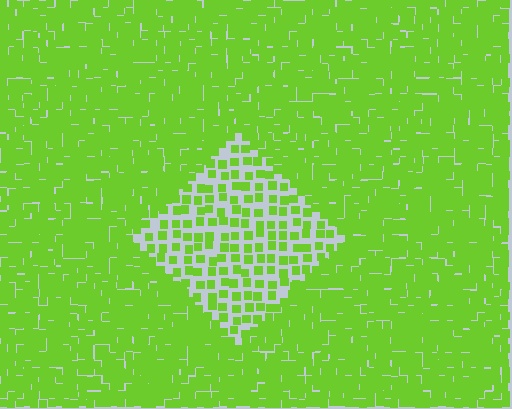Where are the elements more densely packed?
The elements are more densely packed outside the diamond boundary.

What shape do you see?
I see a diamond.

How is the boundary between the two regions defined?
The boundary is defined by a change in element density (approximately 2.4x ratio). All elements are the same color, size, and shape.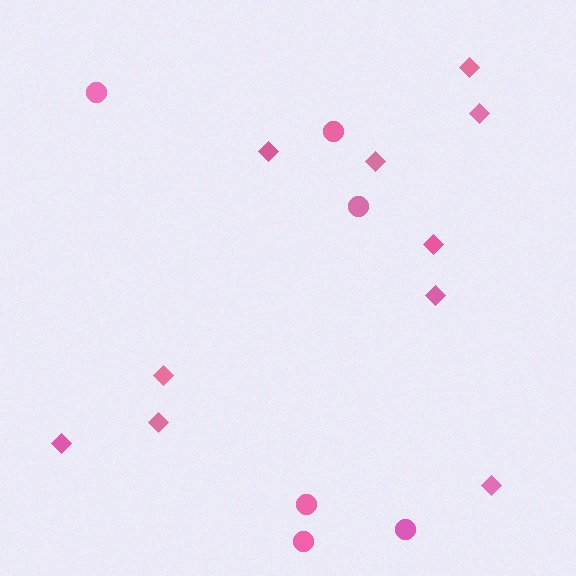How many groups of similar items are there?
There are 2 groups: one group of circles (6) and one group of diamonds (10).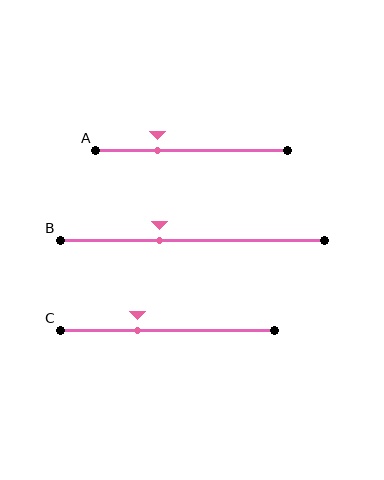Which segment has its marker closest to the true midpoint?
Segment B has its marker closest to the true midpoint.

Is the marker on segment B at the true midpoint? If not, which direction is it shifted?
No, the marker on segment B is shifted to the left by about 12% of the segment length.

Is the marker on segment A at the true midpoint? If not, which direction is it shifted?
No, the marker on segment A is shifted to the left by about 18% of the segment length.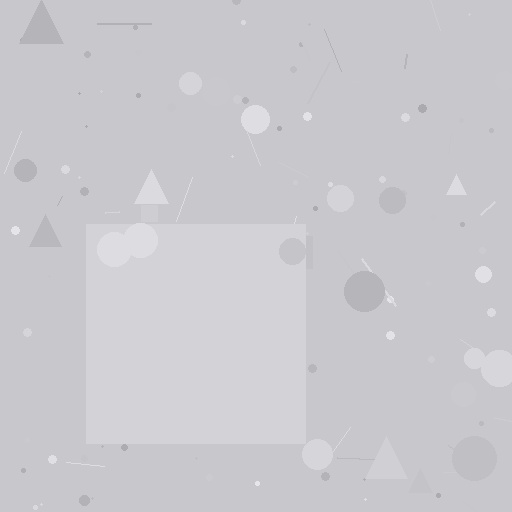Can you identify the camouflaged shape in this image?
The camouflaged shape is a square.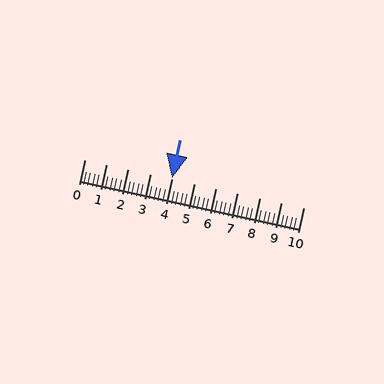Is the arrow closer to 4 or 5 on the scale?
The arrow is closer to 4.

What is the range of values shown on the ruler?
The ruler shows values from 0 to 10.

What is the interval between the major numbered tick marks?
The major tick marks are spaced 1 units apart.